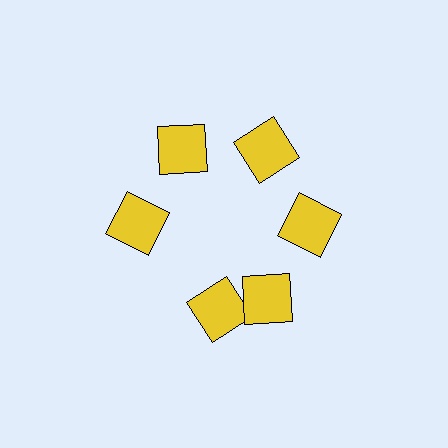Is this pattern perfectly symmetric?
No. The 6 yellow squares are arranged in a ring, but one element near the 7 o'clock position is rotated out of alignment along the ring, breaking the 6-fold rotational symmetry.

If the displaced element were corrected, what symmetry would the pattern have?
It would have 6-fold rotational symmetry — the pattern would map onto itself every 60 degrees.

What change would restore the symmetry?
The symmetry would be restored by rotating it back into even spacing with its neighbors so that all 6 squares sit at equal angles and equal distance from the center.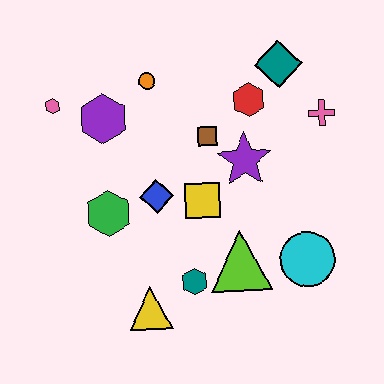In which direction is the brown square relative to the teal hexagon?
The brown square is above the teal hexagon.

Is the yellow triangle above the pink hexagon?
No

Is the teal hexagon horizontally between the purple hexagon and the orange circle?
No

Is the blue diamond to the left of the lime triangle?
Yes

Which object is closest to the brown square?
The purple star is closest to the brown square.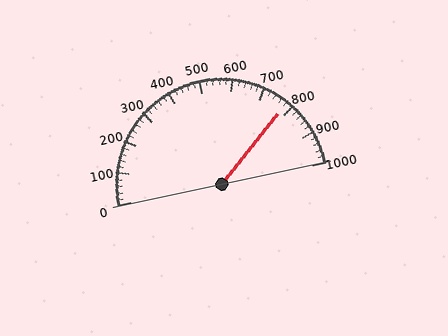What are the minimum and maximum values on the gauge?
The gauge ranges from 0 to 1000.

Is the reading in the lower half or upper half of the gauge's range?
The reading is in the upper half of the range (0 to 1000).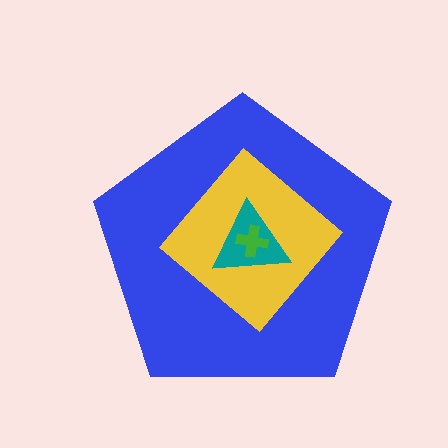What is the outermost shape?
The blue pentagon.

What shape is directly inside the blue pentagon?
The yellow diamond.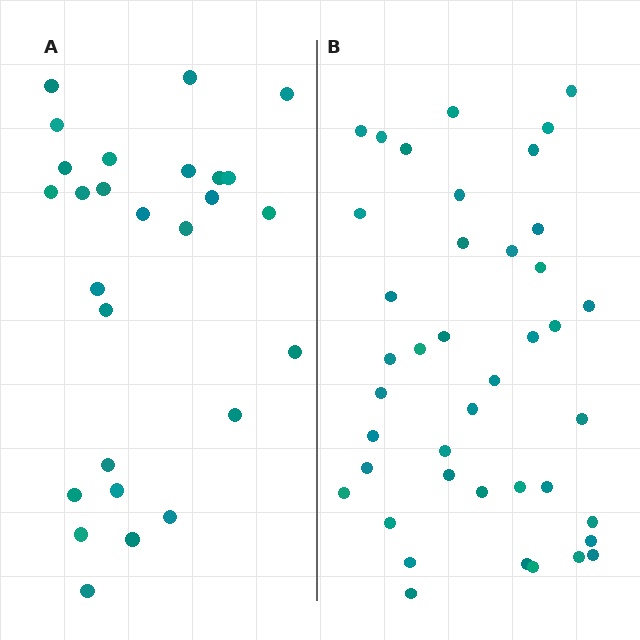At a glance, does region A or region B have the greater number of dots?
Region B (the right region) has more dots.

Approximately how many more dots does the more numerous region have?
Region B has approximately 15 more dots than region A.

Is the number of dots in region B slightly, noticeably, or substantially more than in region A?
Region B has substantially more. The ratio is roughly 1.5 to 1.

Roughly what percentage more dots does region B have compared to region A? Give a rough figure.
About 50% more.